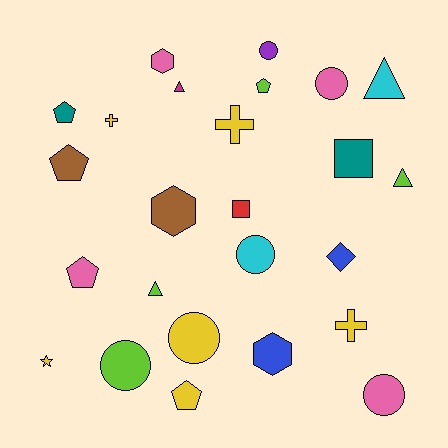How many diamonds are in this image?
There is 1 diamond.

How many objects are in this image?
There are 25 objects.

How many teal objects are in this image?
There are 2 teal objects.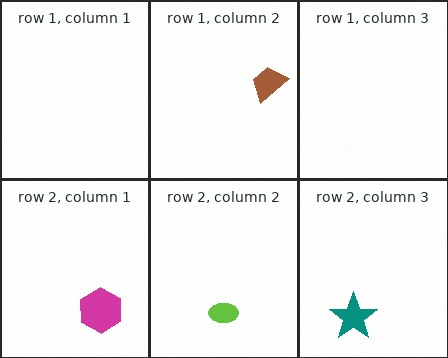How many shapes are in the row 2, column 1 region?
1.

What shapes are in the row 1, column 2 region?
The brown trapezoid.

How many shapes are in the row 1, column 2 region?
1.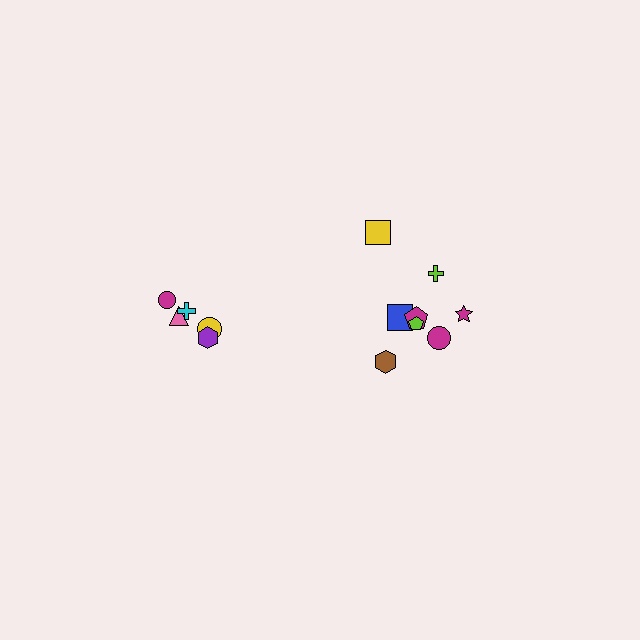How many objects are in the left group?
There are 5 objects.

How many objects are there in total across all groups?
There are 13 objects.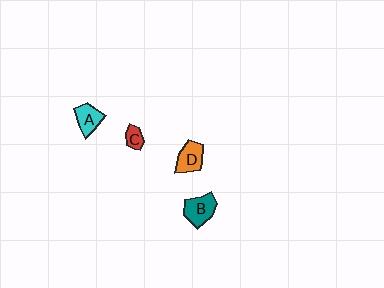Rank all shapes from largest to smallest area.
From largest to smallest: B (teal), D (orange), A (cyan), C (red).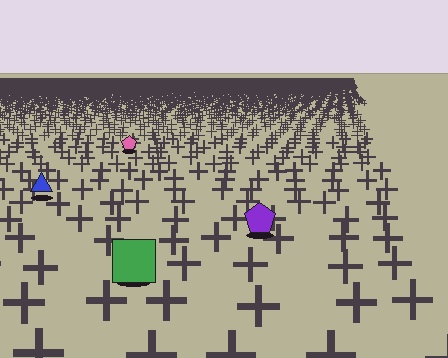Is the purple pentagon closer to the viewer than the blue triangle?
Yes. The purple pentagon is closer — you can tell from the texture gradient: the ground texture is coarser near it.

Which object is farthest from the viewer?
The pink pentagon is farthest from the viewer. It appears smaller and the ground texture around it is denser.